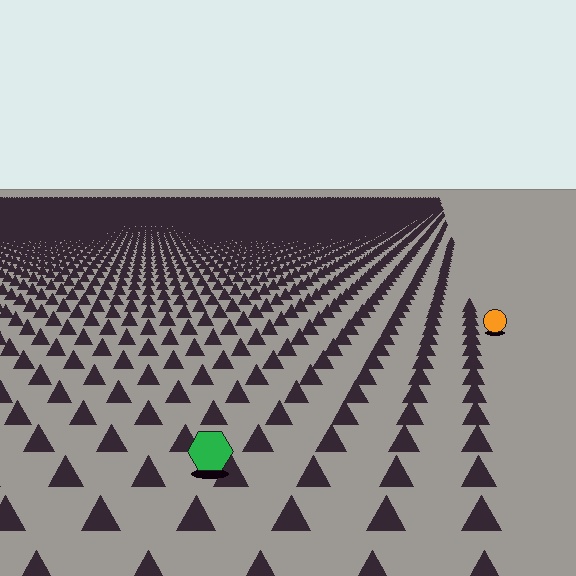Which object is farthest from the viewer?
The orange circle is farthest from the viewer. It appears smaller and the ground texture around it is denser.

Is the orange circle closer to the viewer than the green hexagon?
No. The green hexagon is closer — you can tell from the texture gradient: the ground texture is coarser near it.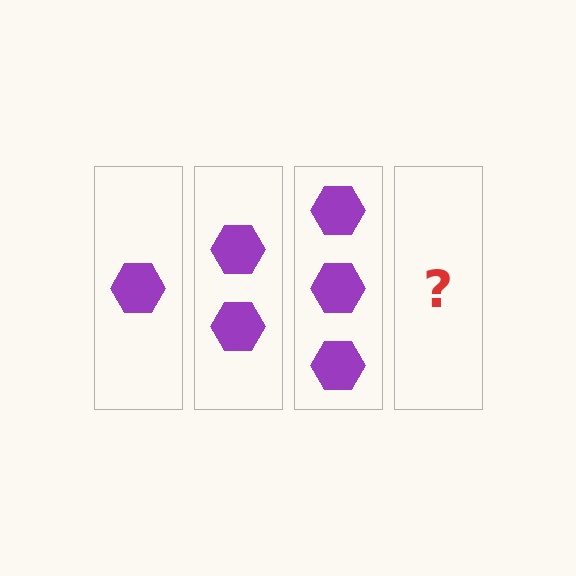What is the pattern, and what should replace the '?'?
The pattern is that each step adds one more hexagon. The '?' should be 4 hexagons.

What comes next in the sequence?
The next element should be 4 hexagons.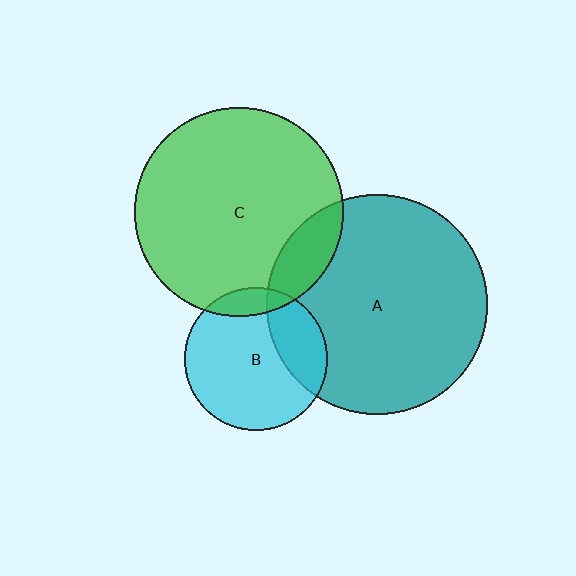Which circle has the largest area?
Circle A (teal).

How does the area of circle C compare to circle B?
Approximately 2.1 times.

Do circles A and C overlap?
Yes.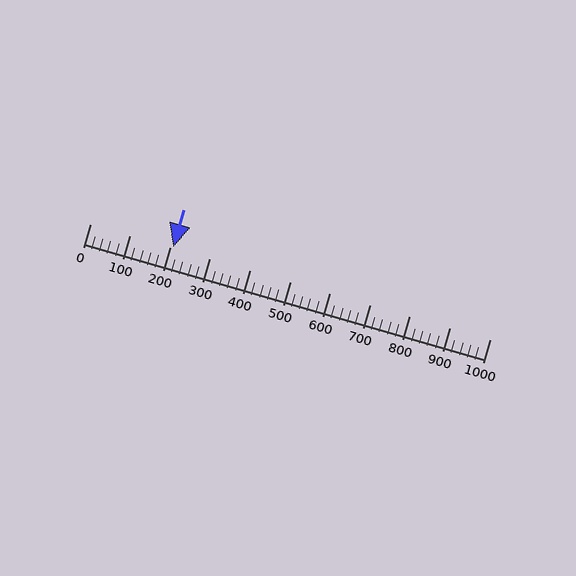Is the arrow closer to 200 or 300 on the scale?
The arrow is closer to 200.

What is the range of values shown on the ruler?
The ruler shows values from 0 to 1000.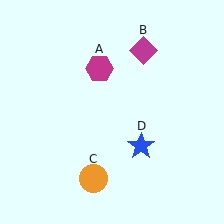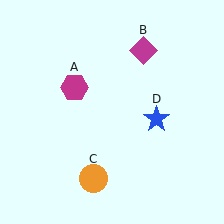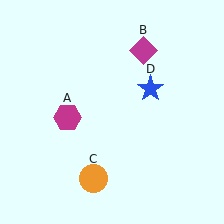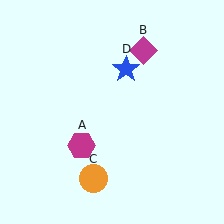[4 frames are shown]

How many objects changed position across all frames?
2 objects changed position: magenta hexagon (object A), blue star (object D).